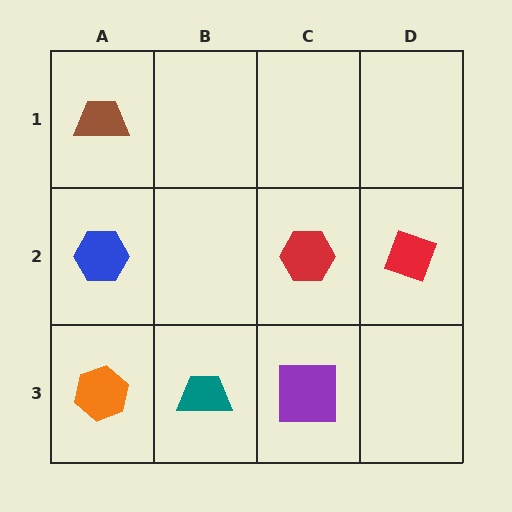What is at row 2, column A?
A blue hexagon.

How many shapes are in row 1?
1 shape.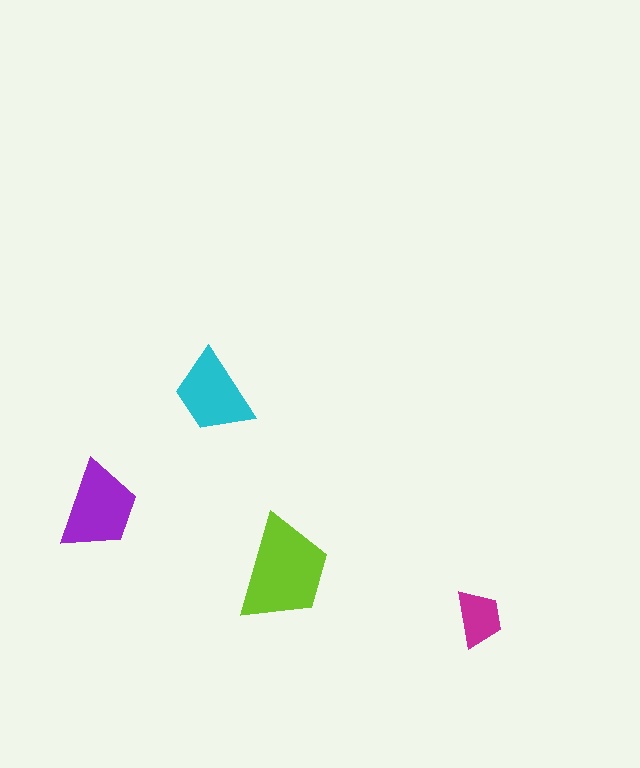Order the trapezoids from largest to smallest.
the lime one, the purple one, the cyan one, the magenta one.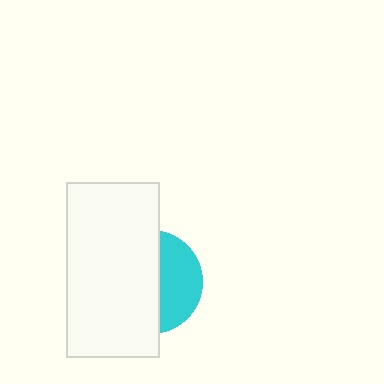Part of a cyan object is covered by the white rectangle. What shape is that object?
It is a circle.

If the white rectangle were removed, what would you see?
You would see the complete cyan circle.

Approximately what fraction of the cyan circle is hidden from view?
Roughly 60% of the cyan circle is hidden behind the white rectangle.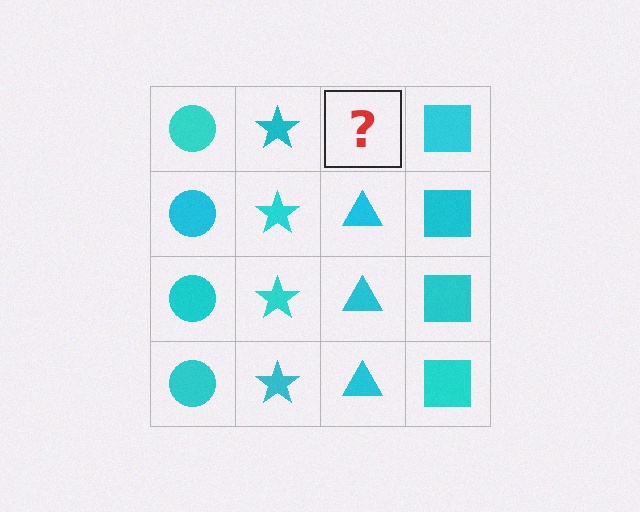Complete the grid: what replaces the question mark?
The question mark should be replaced with a cyan triangle.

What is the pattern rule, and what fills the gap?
The rule is that each column has a consistent shape. The gap should be filled with a cyan triangle.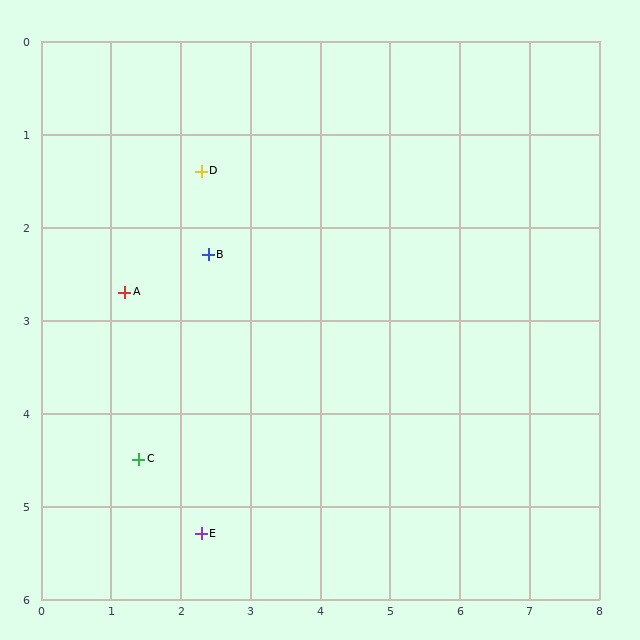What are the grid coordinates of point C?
Point C is at approximately (1.4, 4.5).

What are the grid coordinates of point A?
Point A is at approximately (1.2, 2.7).